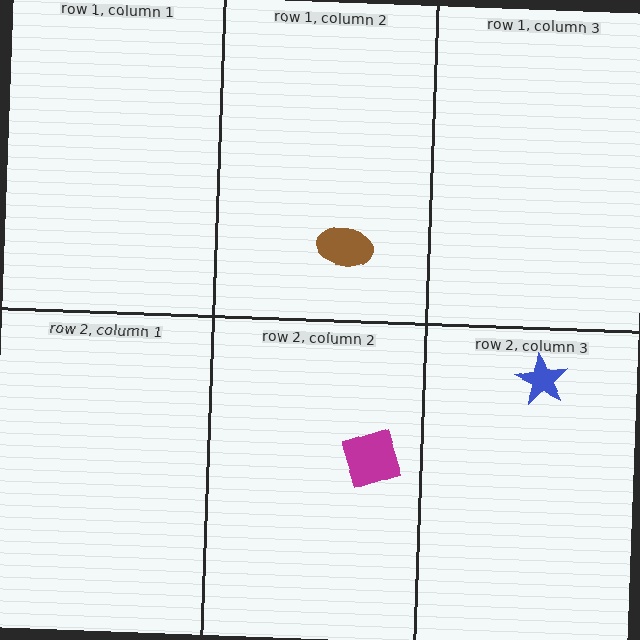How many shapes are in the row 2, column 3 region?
1.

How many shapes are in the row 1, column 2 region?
1.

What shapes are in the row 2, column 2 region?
The magenta diamond.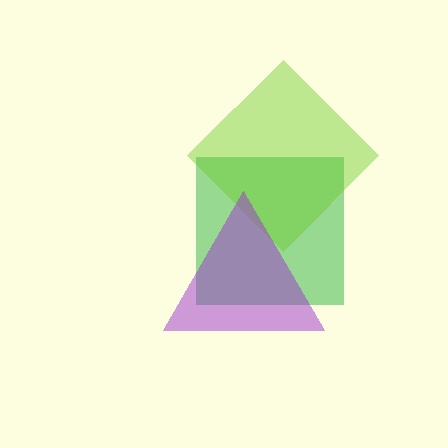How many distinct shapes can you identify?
There are 3 distinct shapes: a green square, a lime diamond, a purple triangle.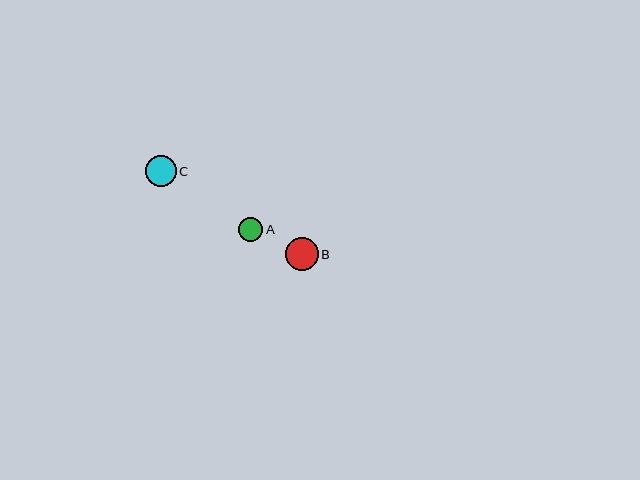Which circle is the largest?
Circle B is the largest with a size of approximately 33 pixels.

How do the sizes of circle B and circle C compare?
Circle B and circle C are approximately the same size.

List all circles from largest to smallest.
From largest to smallest: B, C, A.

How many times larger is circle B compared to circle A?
Circle B is approximately 1.4 times the size of circle A.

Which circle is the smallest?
Circle A is the smallest with a size of approximately 24 pixels.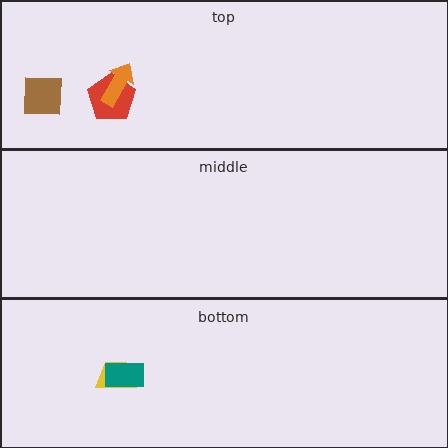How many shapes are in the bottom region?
2.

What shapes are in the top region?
The red pentagon, the brown square, the orange arrow.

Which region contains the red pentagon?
The top region.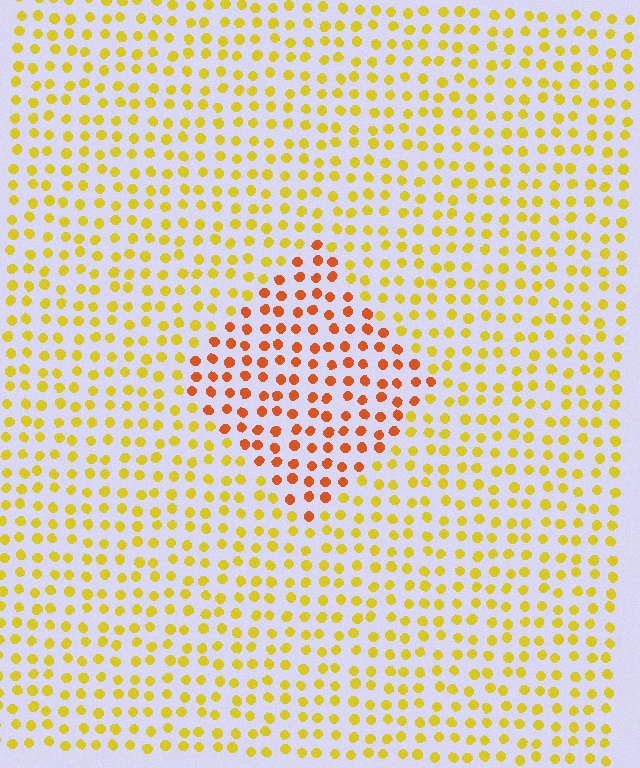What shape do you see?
I see a diamond.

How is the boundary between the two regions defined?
The boundary is defined purely by a slight shift in hue (about 38 degrees). Spacing, size, and orientation are identical on both sides.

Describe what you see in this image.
The image is filled with small yellow elements in a uniform arrangement. A diamond-shaped region is visible where the elements are tinted to a slightly different hue, forming a subtle color boundary.